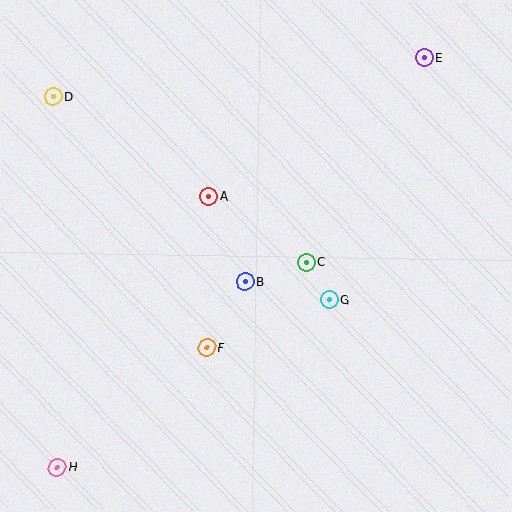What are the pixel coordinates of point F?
Point F is at (207, 348).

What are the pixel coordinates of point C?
Point C is at (306, 262).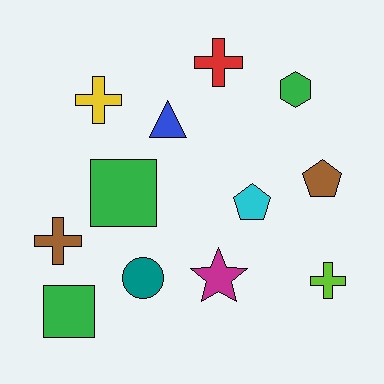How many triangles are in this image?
There is 1 triangle.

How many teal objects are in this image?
There is 1 teal object.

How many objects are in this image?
There are 12 objects.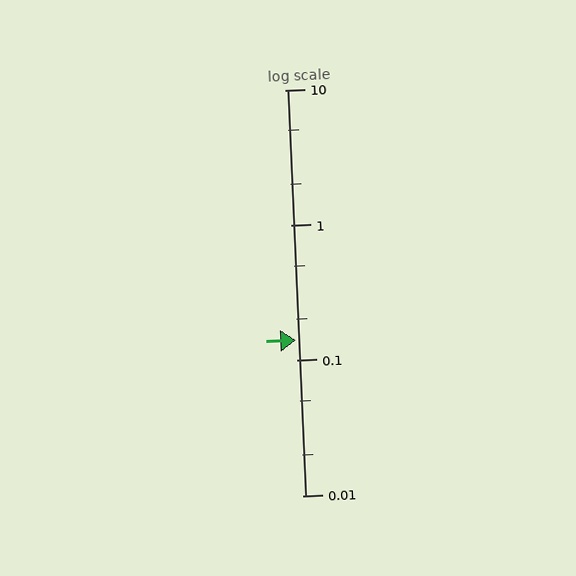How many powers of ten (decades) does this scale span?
The scale spans 3 decades, from 0.01 to 10.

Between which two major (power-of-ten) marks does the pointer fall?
The pointer is between 0.1 and 1.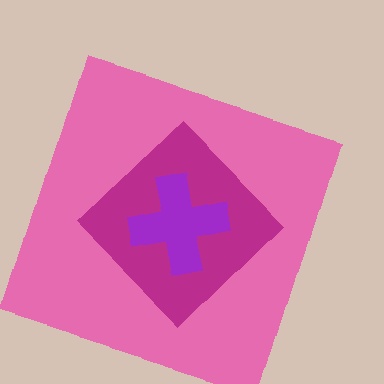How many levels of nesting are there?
3.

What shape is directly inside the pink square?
The magenta diamond.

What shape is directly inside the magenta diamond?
The purple cross.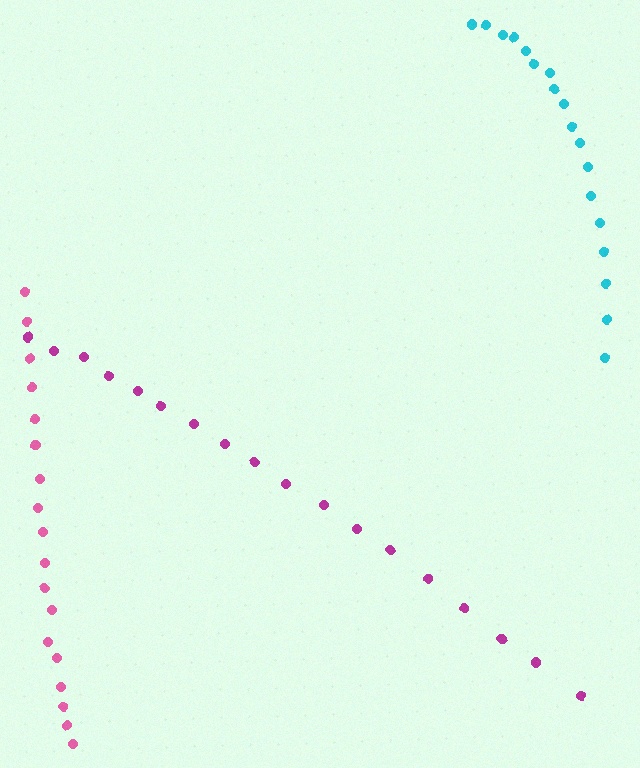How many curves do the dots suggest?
There are 3 distinct paths.